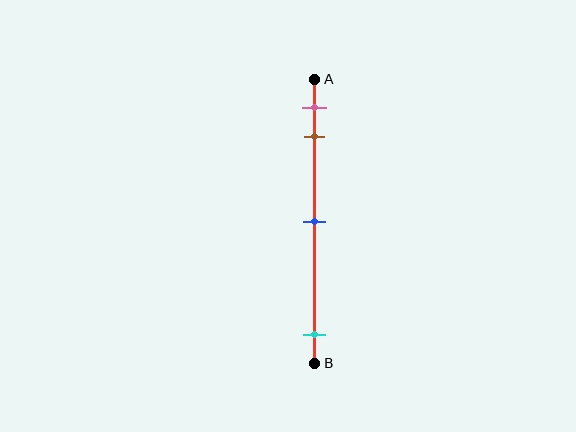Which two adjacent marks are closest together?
The pink and brown marks are the closest adjacent pair.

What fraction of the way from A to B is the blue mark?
The blue mark is approximately 50% (0.5) of the way from A to B.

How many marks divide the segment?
There are 4 marks dividing the segment.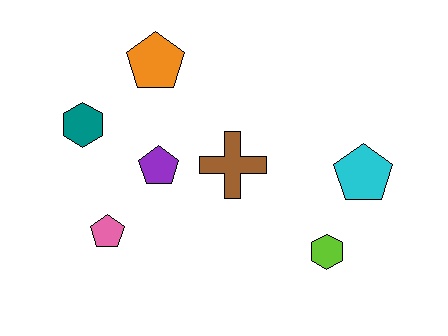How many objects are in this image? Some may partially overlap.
There are 7 objects.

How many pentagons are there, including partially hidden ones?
There are 4 pentagons.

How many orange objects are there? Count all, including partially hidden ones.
There is 1 orange object.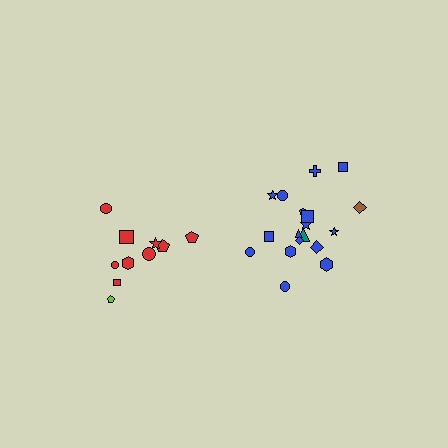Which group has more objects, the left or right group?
The right group.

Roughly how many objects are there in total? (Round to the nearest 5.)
Roughly 30 objects in total.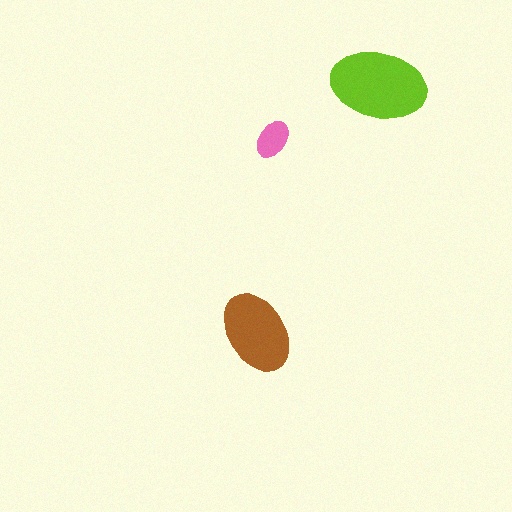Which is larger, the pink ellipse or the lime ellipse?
The lime one.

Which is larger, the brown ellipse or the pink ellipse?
The brown one.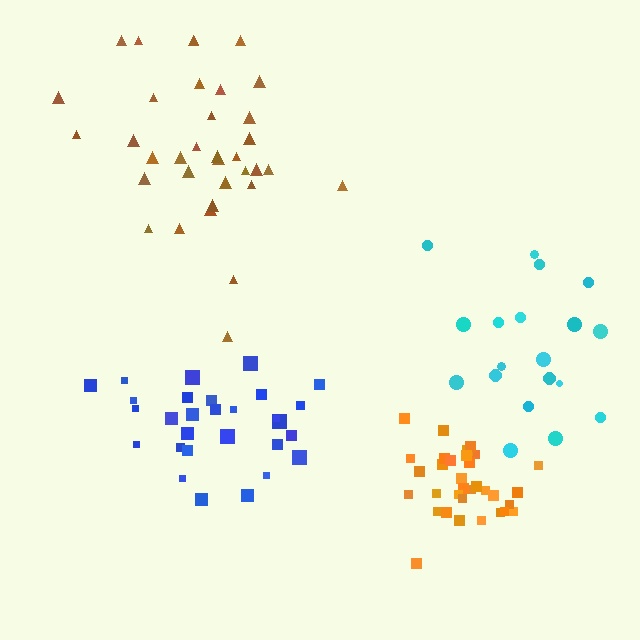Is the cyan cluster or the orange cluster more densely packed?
Orange.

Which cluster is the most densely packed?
Orange.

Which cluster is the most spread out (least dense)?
Cyan.